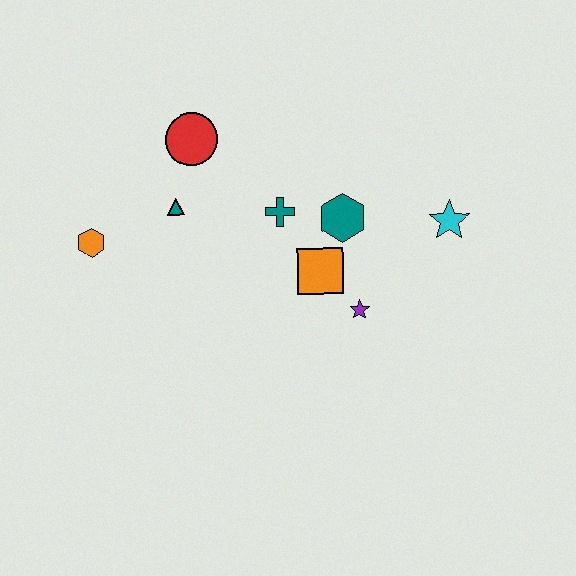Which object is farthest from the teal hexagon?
The orange hexagon is farthest from the teal hexagon.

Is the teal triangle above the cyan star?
Yes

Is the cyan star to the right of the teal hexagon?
Yes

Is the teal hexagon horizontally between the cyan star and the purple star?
No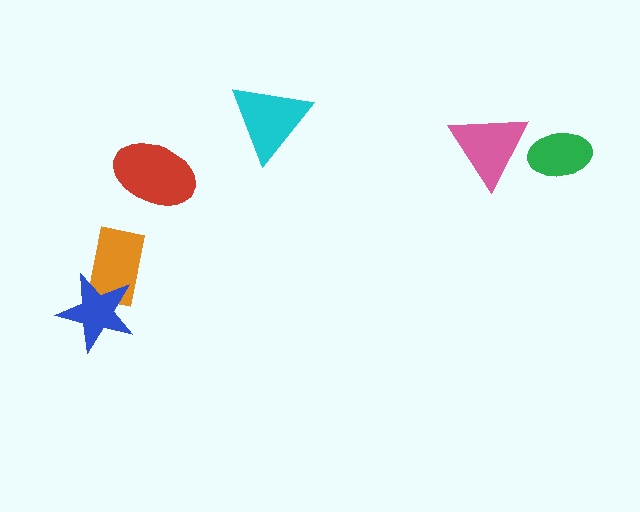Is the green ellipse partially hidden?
Yes, it is partially covered by another shape.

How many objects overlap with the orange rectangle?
1 object overlaps with the orange rectangle.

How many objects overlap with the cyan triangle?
0 objects overlap with the cyan triangle.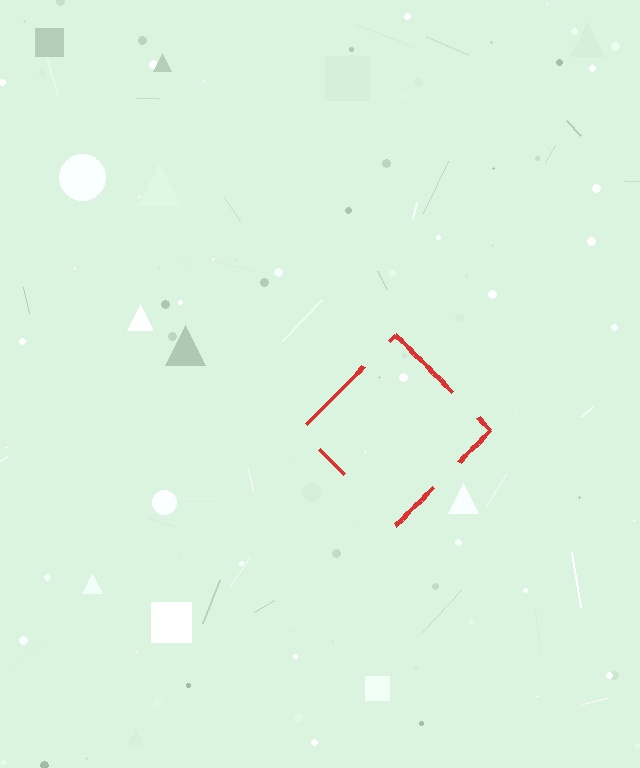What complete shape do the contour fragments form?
The contour fragments form a diamond.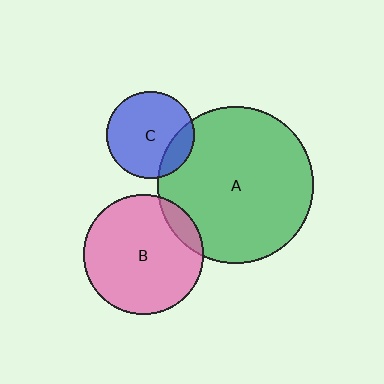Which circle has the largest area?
Circle A (green).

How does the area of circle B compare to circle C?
Approximately 1.9 times.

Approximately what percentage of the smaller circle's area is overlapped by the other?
Approximately 10%.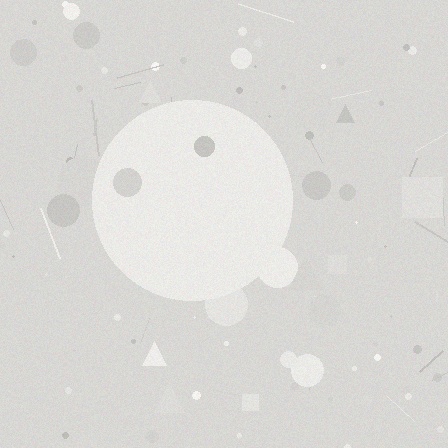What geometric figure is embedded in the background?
A circle is embedded in the background.